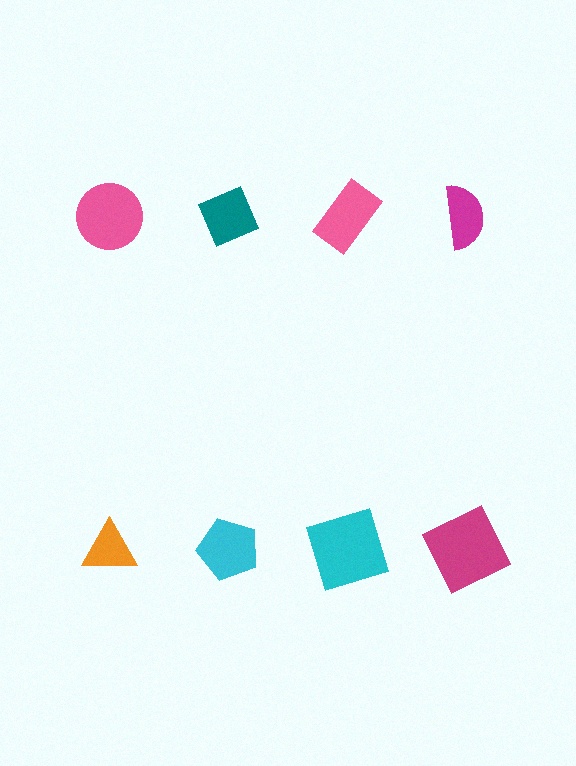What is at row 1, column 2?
A teal diamond.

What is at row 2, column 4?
A magenta square.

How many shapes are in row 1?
4 shapes.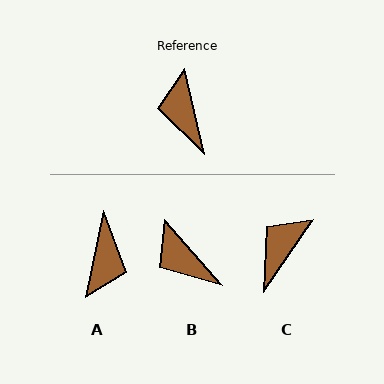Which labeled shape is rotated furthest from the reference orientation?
A, about 156 degrees away.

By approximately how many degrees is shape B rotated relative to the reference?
Approximately 29 degrees counter-clockwise.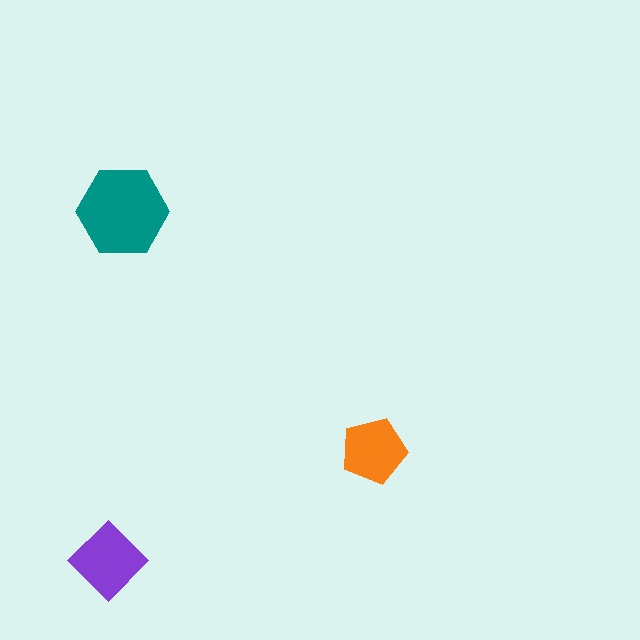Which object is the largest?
The teal hexagon.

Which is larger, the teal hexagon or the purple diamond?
The teal hexagon.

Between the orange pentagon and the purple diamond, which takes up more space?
The purple diamond.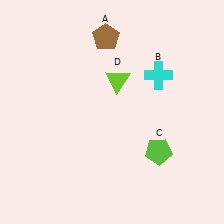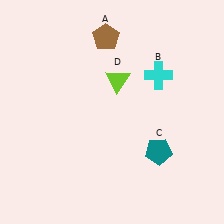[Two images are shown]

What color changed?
The pentagon (C) changed from lime in Image 1 to teal in Image 2.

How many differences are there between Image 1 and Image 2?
There is 1 difference between the two images.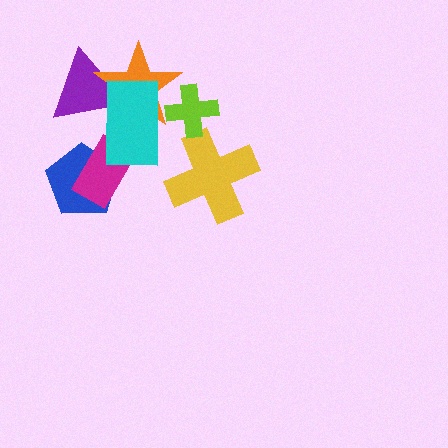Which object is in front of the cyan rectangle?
The lime cross is in front of the cyan rectangle.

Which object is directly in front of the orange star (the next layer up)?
The cyan rectangle is directly in front of the orange star.